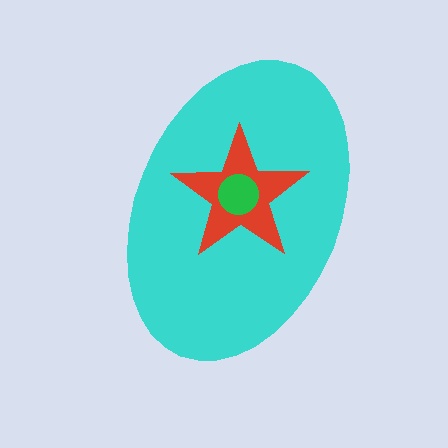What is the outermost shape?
The cyan ellipse.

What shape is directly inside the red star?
The green circle.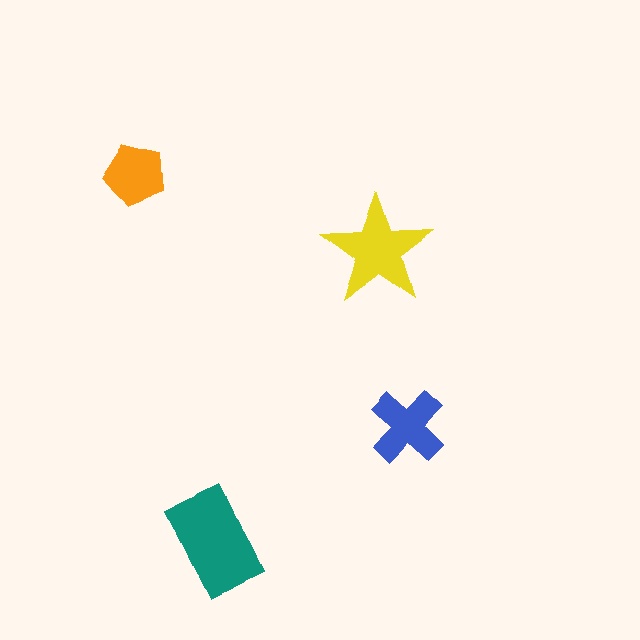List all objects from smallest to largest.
The orange pentagon, the blue cross, the yellow star, the teal rectangle.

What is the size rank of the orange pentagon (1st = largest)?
4th.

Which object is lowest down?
The teal rectangle is bottommost.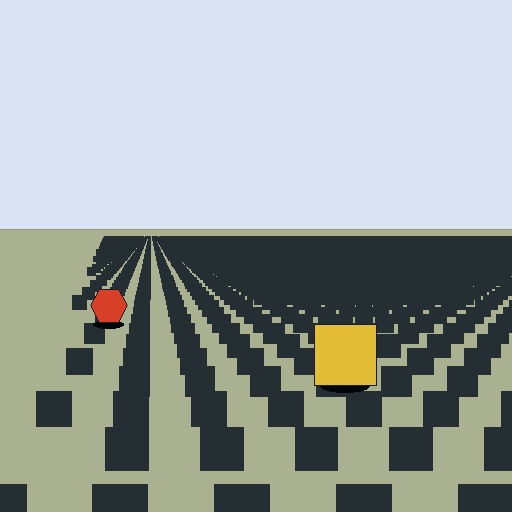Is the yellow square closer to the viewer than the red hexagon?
Yes. The yellow square is closer — you can tell from the texture gradient: the ground texture is coarser near it.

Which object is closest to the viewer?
The yellow square is closest. The texture marks near it are larger and more spread out.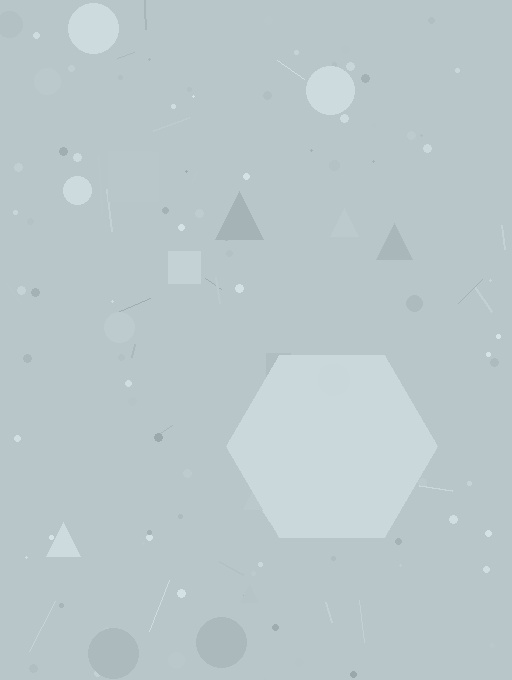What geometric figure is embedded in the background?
A hexagon is embedded in the background.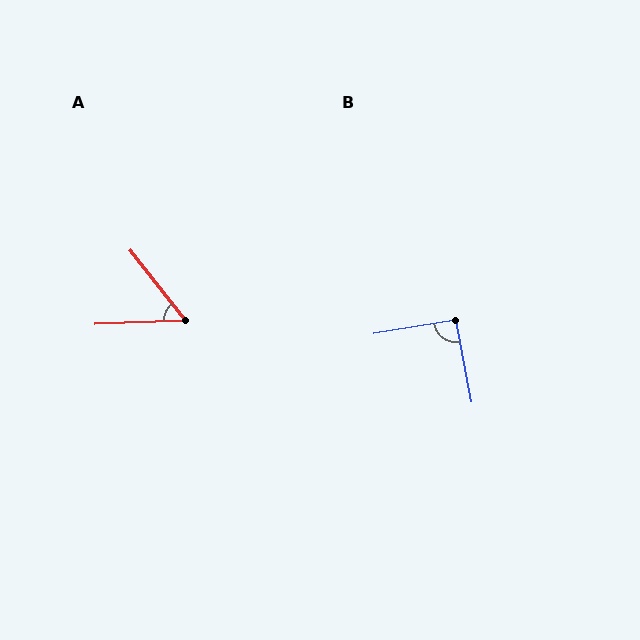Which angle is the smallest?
A, at approximately 54 degrees.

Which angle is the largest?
B, at approximately 92 degrees.